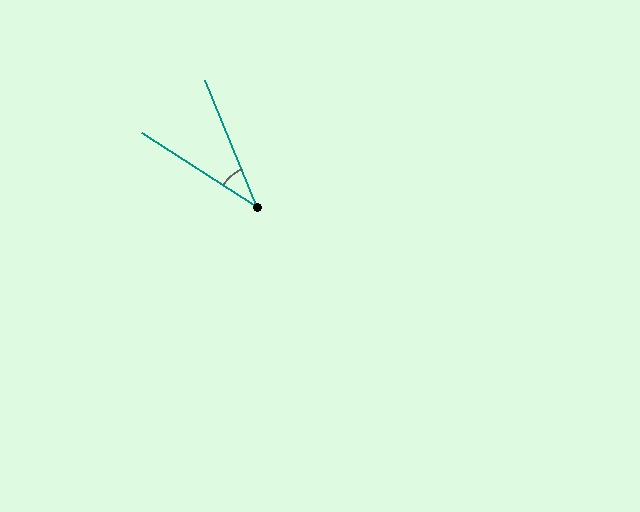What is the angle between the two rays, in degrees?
Approximately 35 degrees.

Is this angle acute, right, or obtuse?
It is acute.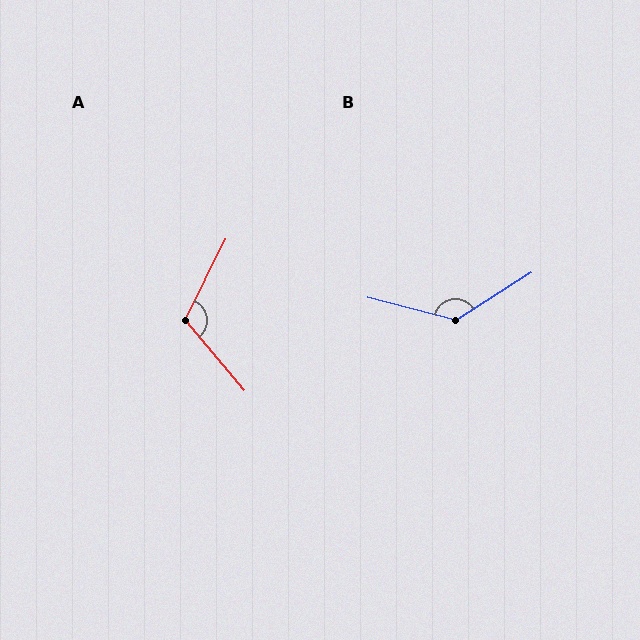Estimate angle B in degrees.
Approximately 134 degrees.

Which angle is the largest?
B, at approximately 134 degrees.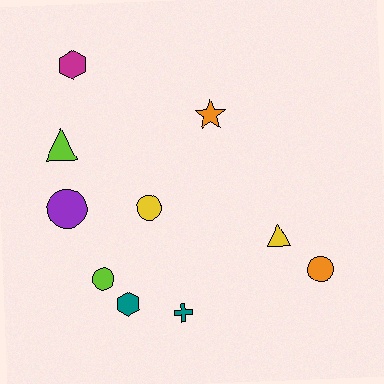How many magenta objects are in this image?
There is 1 magenta object.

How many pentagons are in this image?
There are no pentagons.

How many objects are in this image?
There are 10 objects.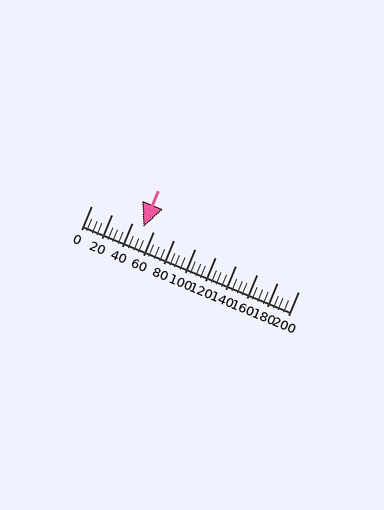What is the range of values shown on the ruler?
The ruler shows values from 0 to 200.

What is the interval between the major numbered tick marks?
The major tick marks are spaced 20 units apart.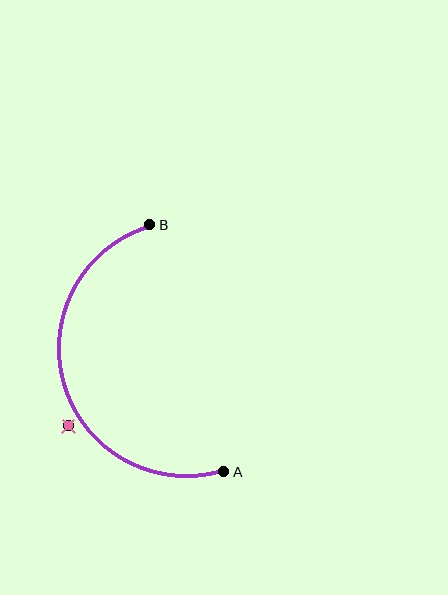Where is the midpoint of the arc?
The arc midpoint is the point on the curve farthest from the straight line joining A and B. It sits to the left of that line.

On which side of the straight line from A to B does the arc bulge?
The arc bulges to the left of the straight line connecting A and B.